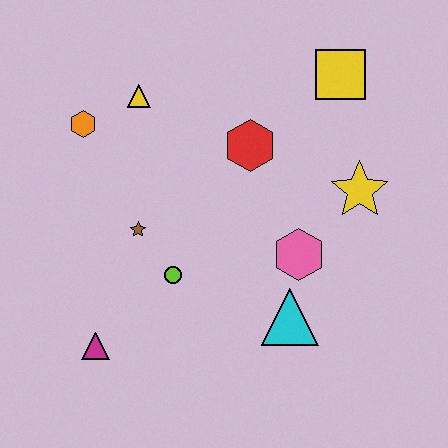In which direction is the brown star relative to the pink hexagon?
The brown star is to the left of the pink hexagon.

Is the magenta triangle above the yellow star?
No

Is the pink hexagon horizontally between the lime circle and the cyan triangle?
No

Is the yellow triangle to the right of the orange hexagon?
Yes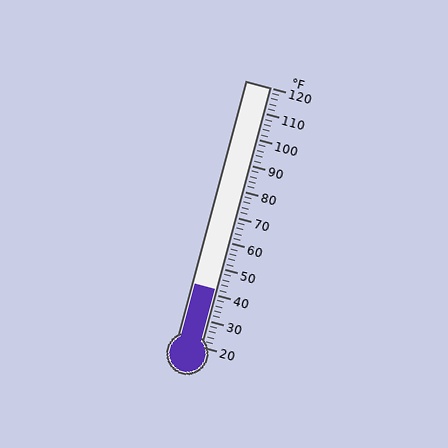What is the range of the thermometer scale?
The thermometer scale ranges from 20°F to 120°F.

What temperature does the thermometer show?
The thermometer shows approximately 42°F.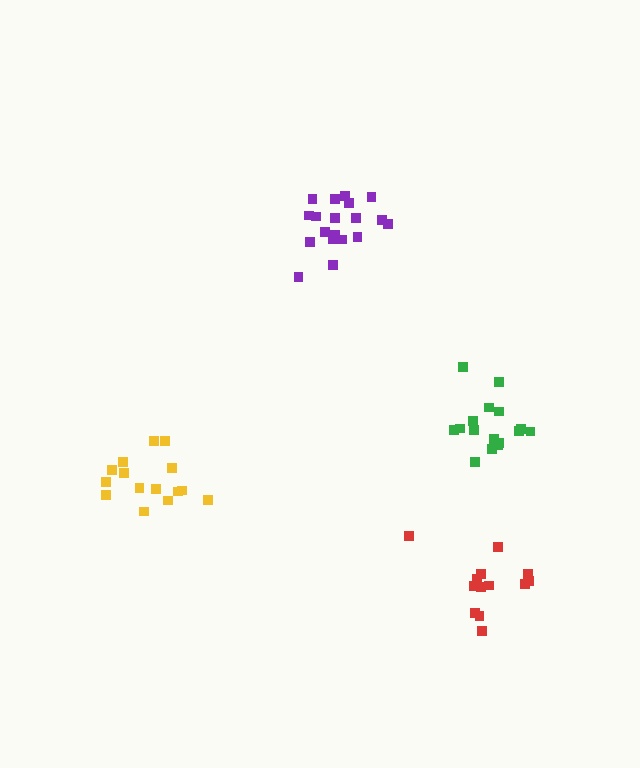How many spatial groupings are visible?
There are 4 spatial groupings.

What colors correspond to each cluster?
The clusters are colored: green, purple, red, yellow.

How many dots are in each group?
Group 1: 16 dots, Group 2: 19 dots, Group 3: 13 dots, Group 4: 15 dots (63 total).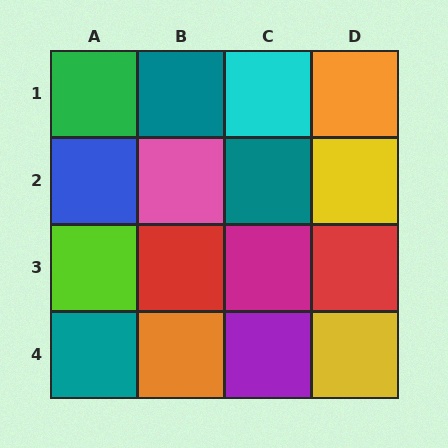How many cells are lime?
1 cell is lime.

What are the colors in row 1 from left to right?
Green, teal, cyan, orange.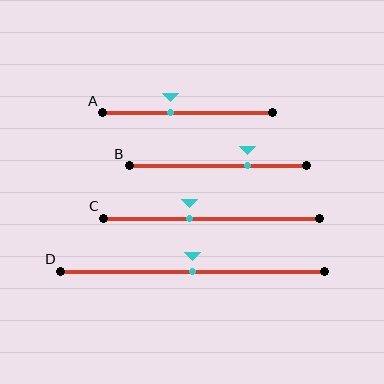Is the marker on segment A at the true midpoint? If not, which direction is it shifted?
No, the marker on segment A is shifted to the left by about 10% of the segment length.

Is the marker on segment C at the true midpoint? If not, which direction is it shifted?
No, the marker on segment C is shifted to the left by about 10% of the segment length.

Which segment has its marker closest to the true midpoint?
Segment D has its marker closest to the true midpoint.